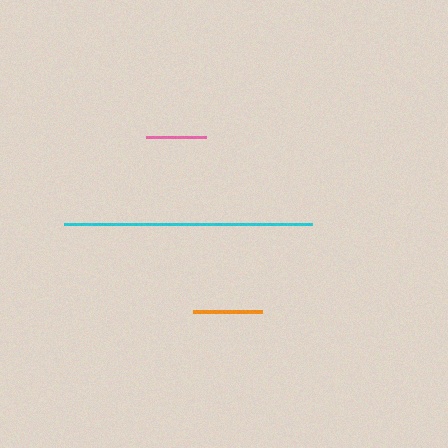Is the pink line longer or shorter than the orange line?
The orange line is longer than the pink line.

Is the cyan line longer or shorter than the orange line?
The cyan line is longer than the orange line.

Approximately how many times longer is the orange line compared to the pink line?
The orange line is approximately 1.1 times the length of the pink line.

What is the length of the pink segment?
The pink segment is approximately 61 pixels long.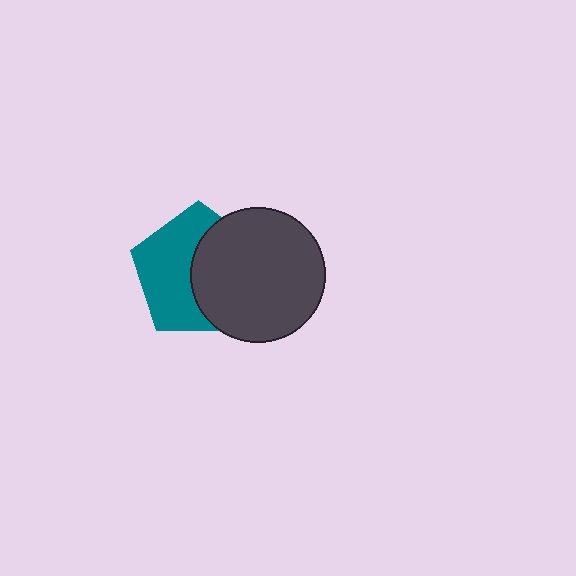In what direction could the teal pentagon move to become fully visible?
The teal pentagon could move left. That would shift it out from behind the dark gray circle entirely.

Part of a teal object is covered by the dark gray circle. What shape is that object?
It is a pentagon.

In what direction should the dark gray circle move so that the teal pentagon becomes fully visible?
The dark gray circle should move right. That is the shortest direction to clear the overlap and leave the teal pentagon fully visible.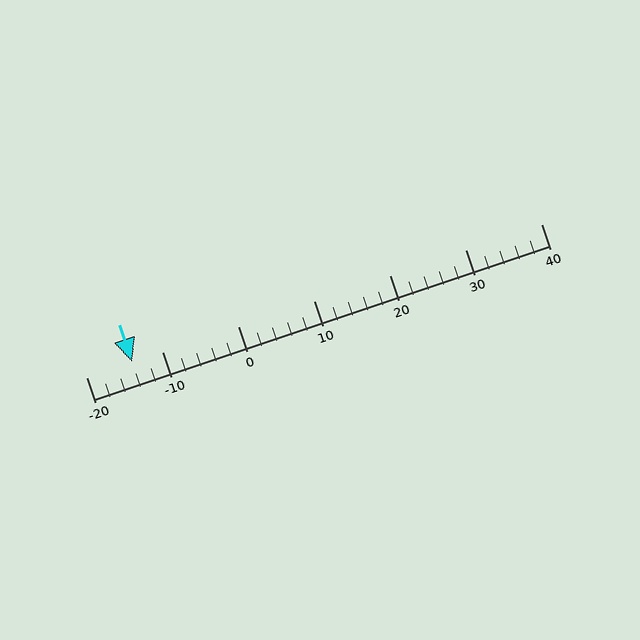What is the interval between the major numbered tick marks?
The major tick marks are spaced 10 units apart.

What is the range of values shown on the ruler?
The ruler shows values from -20 to 40.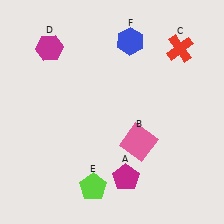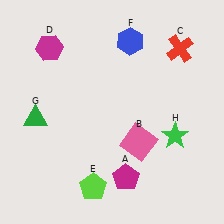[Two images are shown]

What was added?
A green triangle (G), a green star (H) were added in Image 2.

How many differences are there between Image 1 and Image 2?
There are 2 differences between the two images.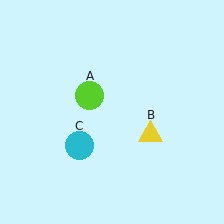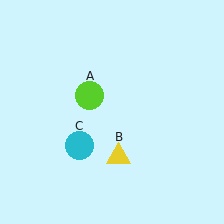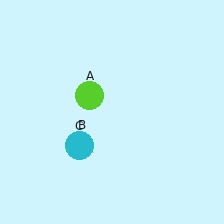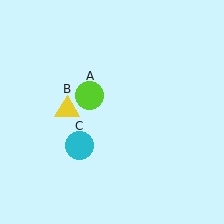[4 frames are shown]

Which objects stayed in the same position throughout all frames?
Lime circle (object A) and cyan circle (object C) remained stationary.